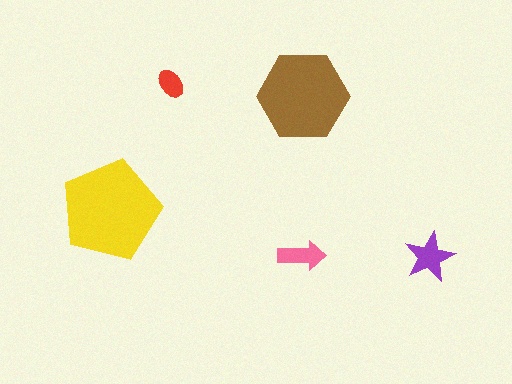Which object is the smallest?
The red ellipse.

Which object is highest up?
The red ellipse is topmost.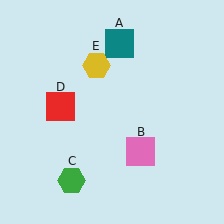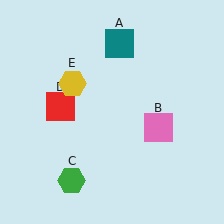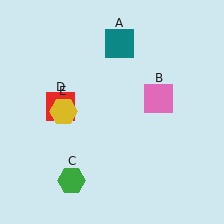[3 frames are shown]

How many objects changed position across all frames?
2 objects changed position: pink square (object B), yellow hexagon (object E).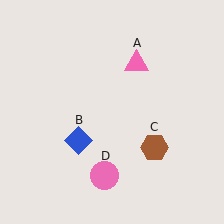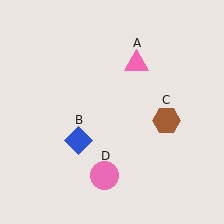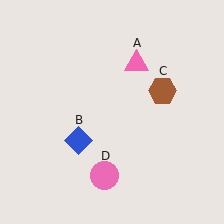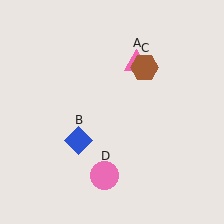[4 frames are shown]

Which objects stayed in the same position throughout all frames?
Pink triangle (object A) and blue diamond (object B) and pink circle (object D) remained stationary.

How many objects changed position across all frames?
1 object changed position: brown hexagon (object C).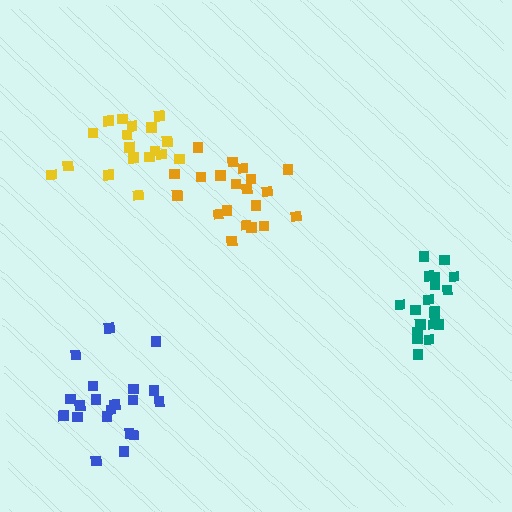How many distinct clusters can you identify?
There are 4 distinct clusters.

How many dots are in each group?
Group 1: 20 dots, Group 2: 20 dots, Group 3: 19 dots, Group 4: 18 dots (77 total).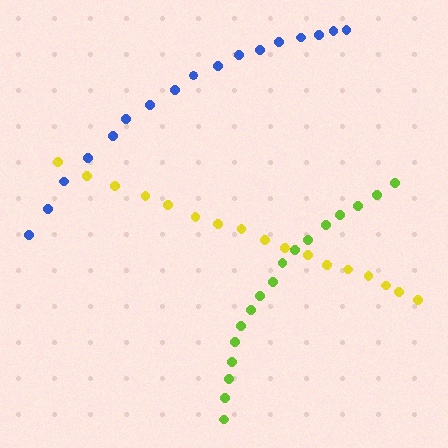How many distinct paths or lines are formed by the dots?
There are 3 distinct paths.